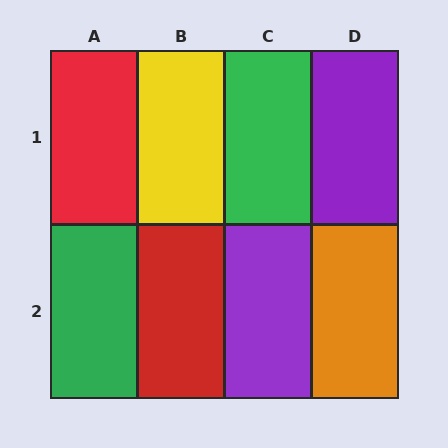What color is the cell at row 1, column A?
Red.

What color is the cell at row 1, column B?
Yellow.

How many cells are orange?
1 cell is orange.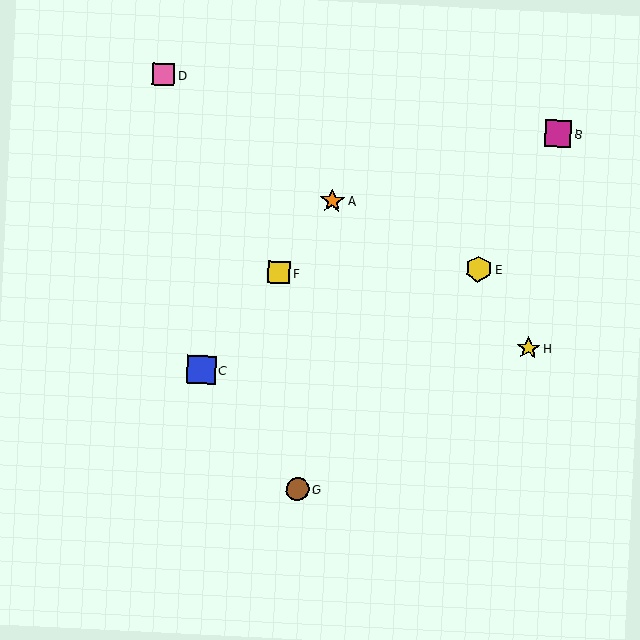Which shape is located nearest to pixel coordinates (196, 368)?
The blue square (labeled C) at (202, 370) is nearest to that location.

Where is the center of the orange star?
The center of the orange star is at (332, 201).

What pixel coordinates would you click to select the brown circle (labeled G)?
Click at (298, 489) to select the brown circle G.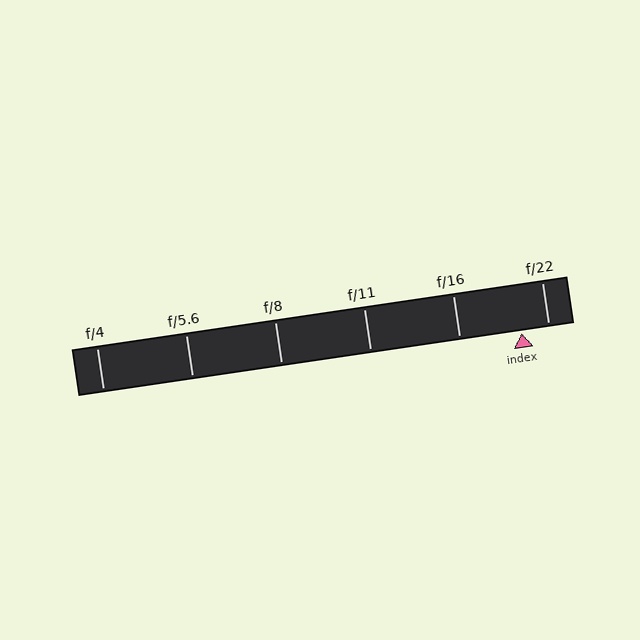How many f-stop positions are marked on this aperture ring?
There are 6 f-stop positions marked.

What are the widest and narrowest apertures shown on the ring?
The widest aperture shown is f/4 and the narrowest is f/22.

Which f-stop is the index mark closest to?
The index mark is closest to f/22.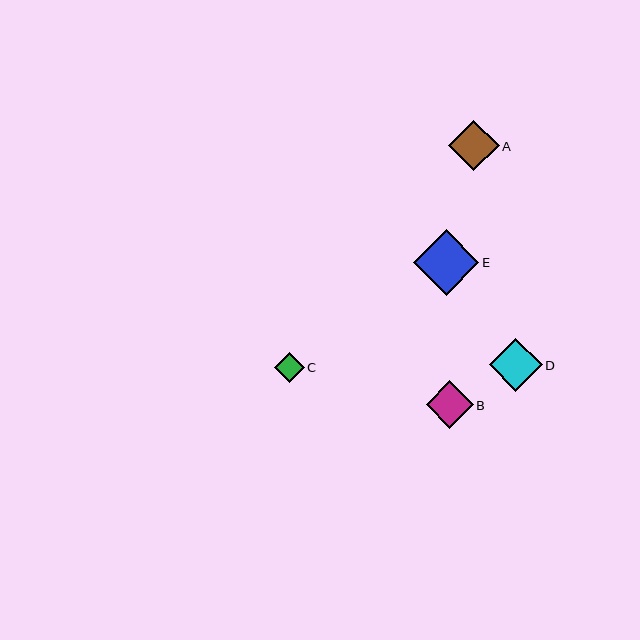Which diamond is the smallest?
Diamond C is the smallest with a size of approximately 30 pixels.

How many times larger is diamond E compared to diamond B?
Diamond E is approximately 1.4 times the size of diamond B.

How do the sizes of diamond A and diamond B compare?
Diamond A and diamond B are approximately the same size.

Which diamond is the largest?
Diamond E is the largest with a size of approximately 66 pixels.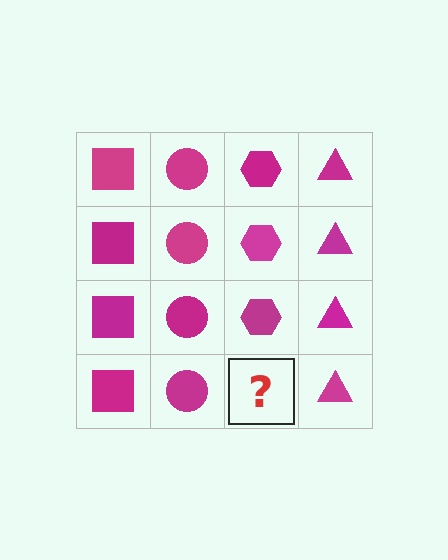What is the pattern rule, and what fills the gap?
The rule is that each column has a consistent shape. The gap should be filled with a magenta hexagon.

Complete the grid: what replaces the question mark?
The question mark should be replaced with a magenta hexagon.